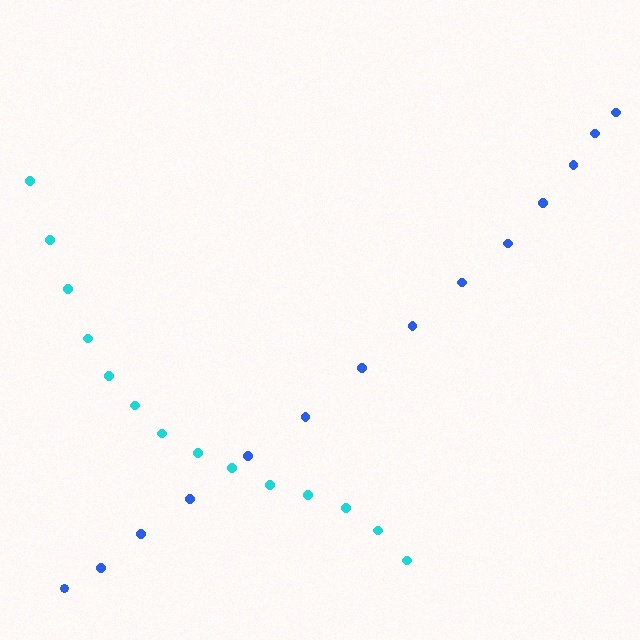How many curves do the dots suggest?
There are 2 distinct paths.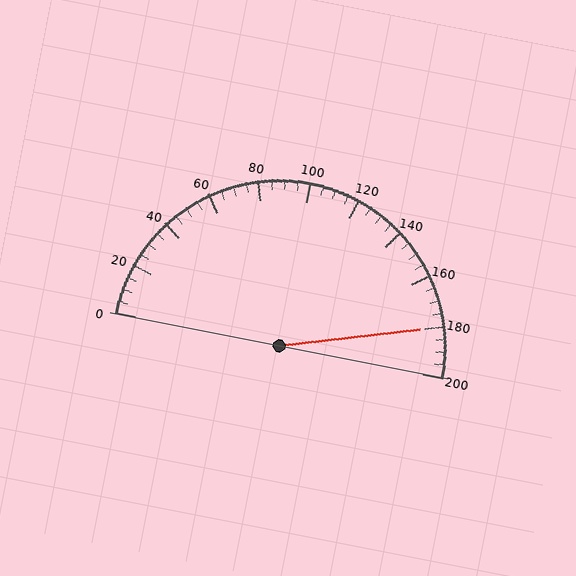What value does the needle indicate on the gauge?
The needle indicates approximately 180.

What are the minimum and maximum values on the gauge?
The gauge ranges from 0 to 200.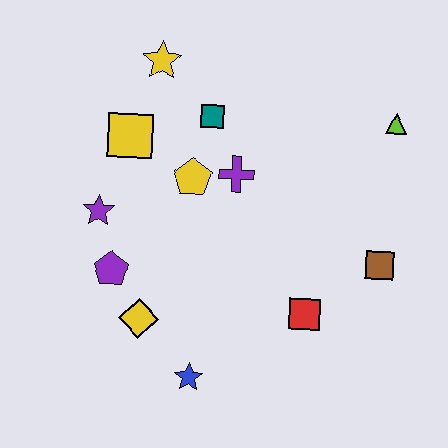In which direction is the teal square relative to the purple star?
The teal square is to the right of the purple star.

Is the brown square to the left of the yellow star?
No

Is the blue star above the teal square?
No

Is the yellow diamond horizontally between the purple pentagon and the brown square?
Yes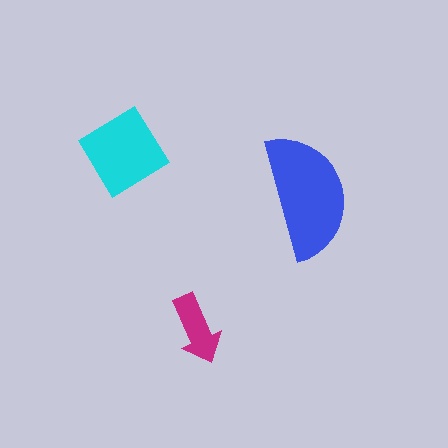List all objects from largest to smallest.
The blue semicircle, the cyan diamond, the magenta arrow.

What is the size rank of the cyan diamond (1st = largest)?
2nd.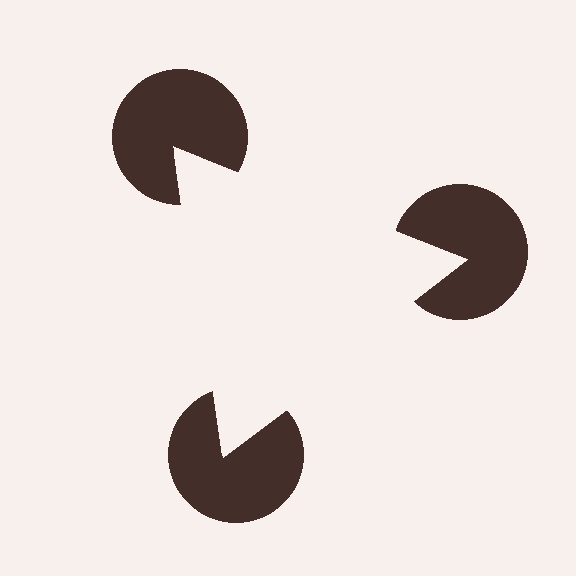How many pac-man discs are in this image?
There are 3 — one at each vertex of the illusory triangle.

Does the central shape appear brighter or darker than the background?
It typically appears slightly brighter than the background, even though no actual brightness change is drawn.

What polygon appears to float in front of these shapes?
An illusory triangle — its edges are inferred from the aligned wedge cuts in the pac-man discs, not physically drawn.